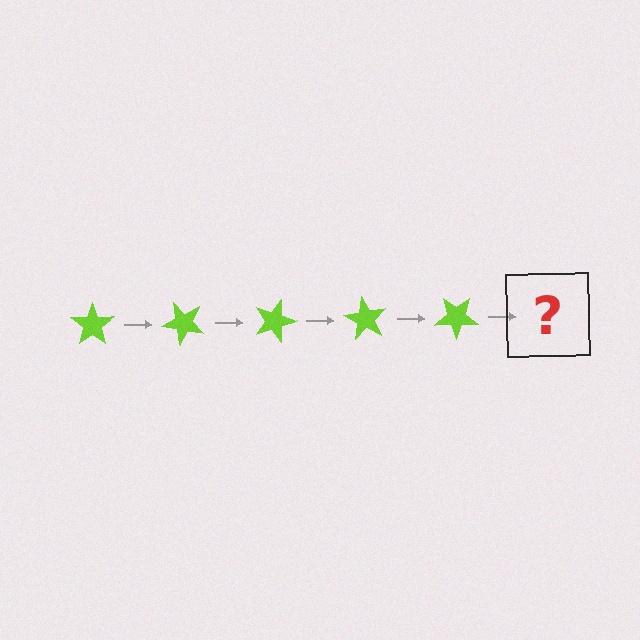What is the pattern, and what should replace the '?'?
The pattern is that the star rotates 45 degrees each step. The '?' should be a lime star rotated 225 degrees.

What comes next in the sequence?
The next element should be a lime star rotated 225 degrees.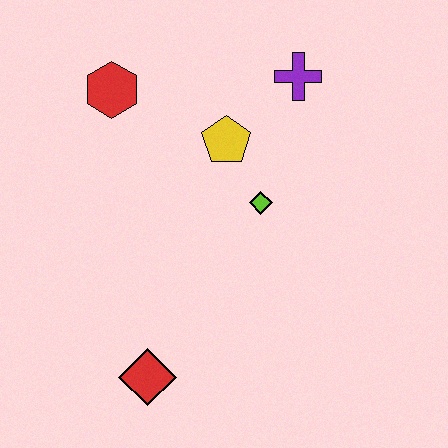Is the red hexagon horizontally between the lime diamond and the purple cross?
No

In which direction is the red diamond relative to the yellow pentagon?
The red diamond is below the yellow pentagon.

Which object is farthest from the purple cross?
The red diamond is farthest from the purple cross.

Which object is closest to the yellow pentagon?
The lime diamond is closest to the yellow pentagon.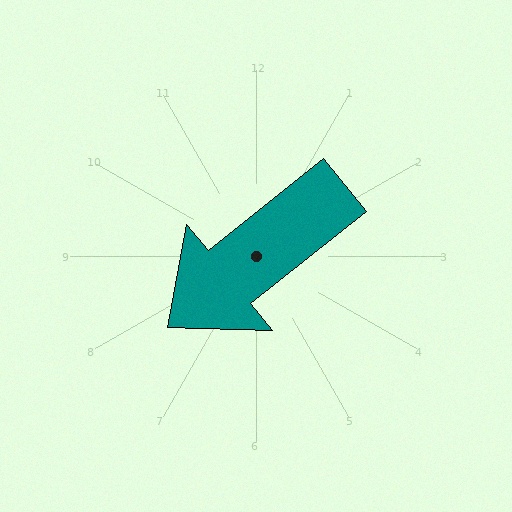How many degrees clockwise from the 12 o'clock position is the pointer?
Approximately 231 degrees.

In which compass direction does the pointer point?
Southwest.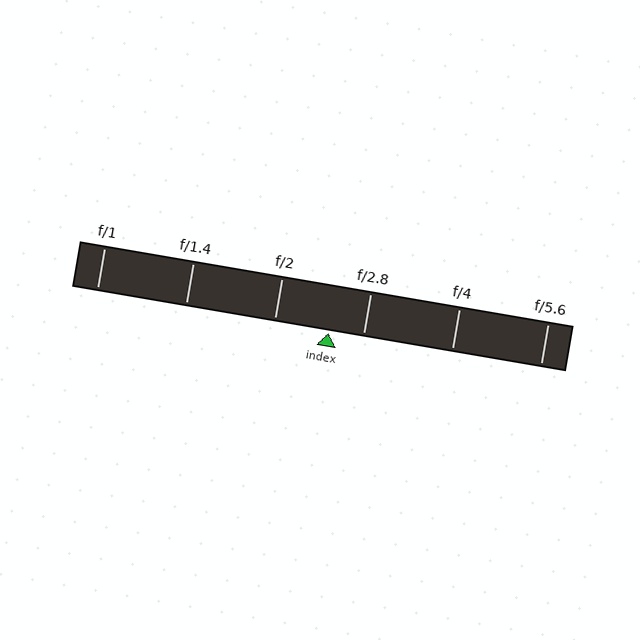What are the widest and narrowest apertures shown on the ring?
The widest aperture shown is f/1 and the narrowest is f/5.6.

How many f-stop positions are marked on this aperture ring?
There are 6 f-stop positions marked.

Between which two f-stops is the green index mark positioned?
The index mark is between f/2 and f/2.8.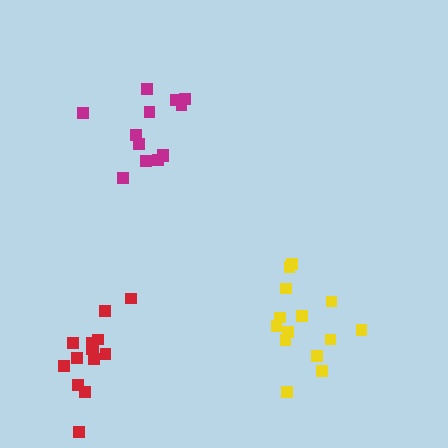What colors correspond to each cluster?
The clusters are colored: magenta, yellow, red.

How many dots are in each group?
Group 1: 13 dots, Group 2: 14 dots, Group 3: 14 dots (41 total).